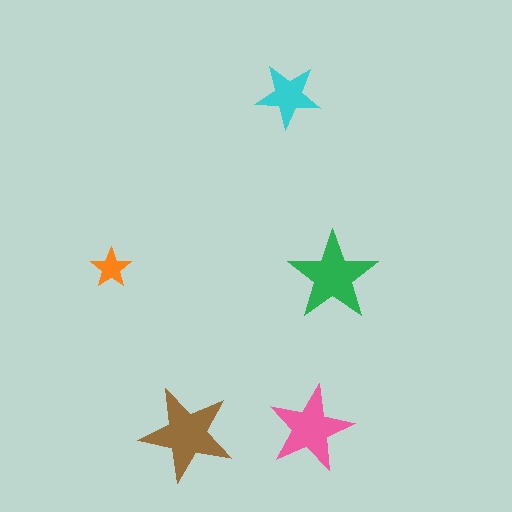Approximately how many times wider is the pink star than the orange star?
About 2 times wider.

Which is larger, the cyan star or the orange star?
The cyan one.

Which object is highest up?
The cyan star is topmost.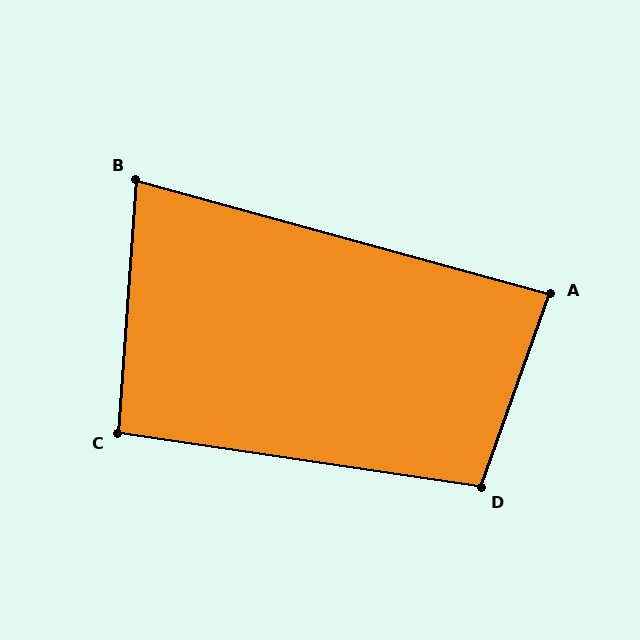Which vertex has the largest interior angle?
D, at approximately 101 degrees.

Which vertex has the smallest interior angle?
B, at approximately 79 degrees.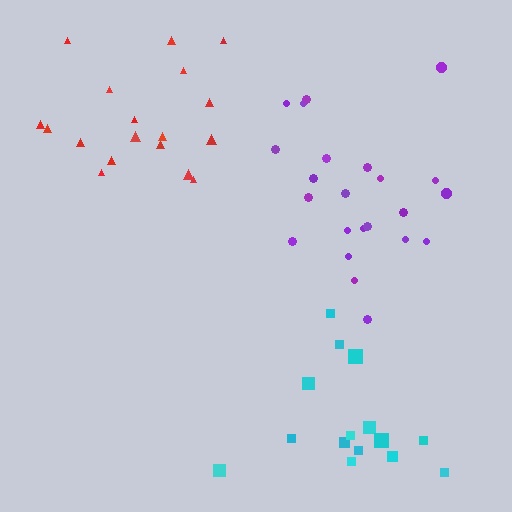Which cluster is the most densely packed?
Purple.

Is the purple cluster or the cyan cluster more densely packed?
Purple.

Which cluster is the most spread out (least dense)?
Cyan.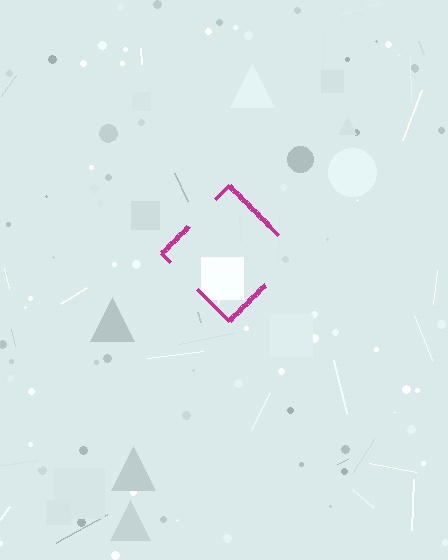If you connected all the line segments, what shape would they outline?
They would outline a diamond.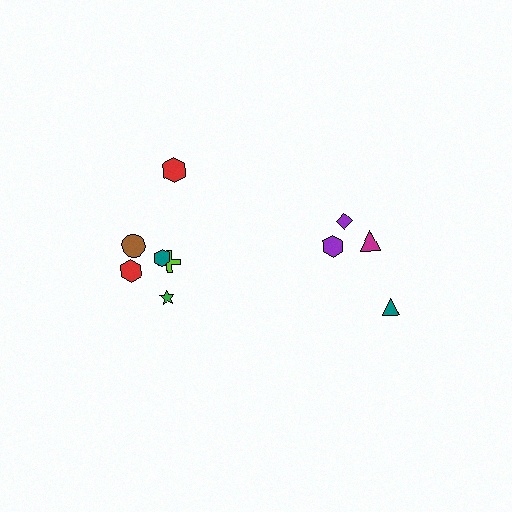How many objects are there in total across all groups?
There are 10 objects.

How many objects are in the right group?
There are 4 objects.